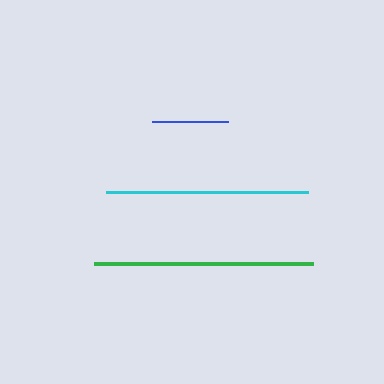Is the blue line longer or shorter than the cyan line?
The cyan line is longer than the blue line.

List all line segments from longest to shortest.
From longest to shortest: green, cyan, blue.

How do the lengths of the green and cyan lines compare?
The green and cyan lines are approximately the same length.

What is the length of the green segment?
The green segment is approximately 218 pixels long.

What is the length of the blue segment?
The blue segment is approximately 76 pixels long.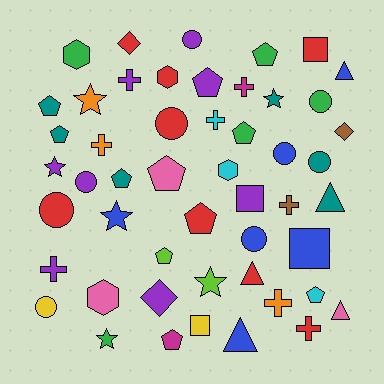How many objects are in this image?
There are 50 objects.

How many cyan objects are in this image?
There are 3 cyan objects.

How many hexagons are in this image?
There are 4 hexagons.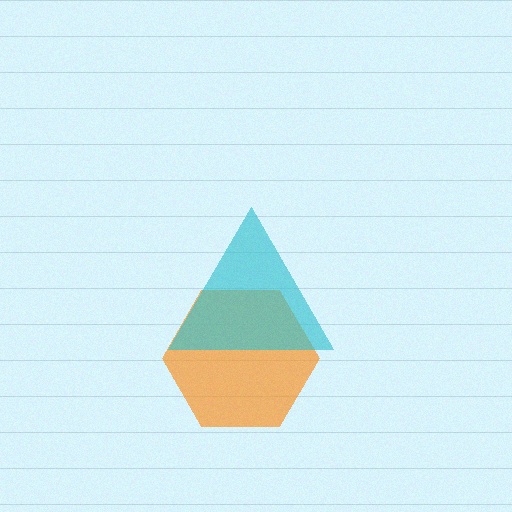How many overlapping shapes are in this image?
There are 2 overlapping shapes in the image.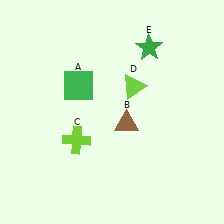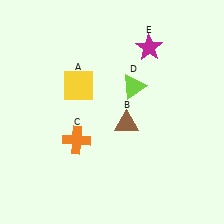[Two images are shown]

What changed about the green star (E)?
In Image 1, E is green. In Image 2, it changed to magenta.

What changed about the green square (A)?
In Image 1, A is green. In Image 2, it changed to yellow.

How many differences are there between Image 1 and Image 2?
There are 3 differences between the two images.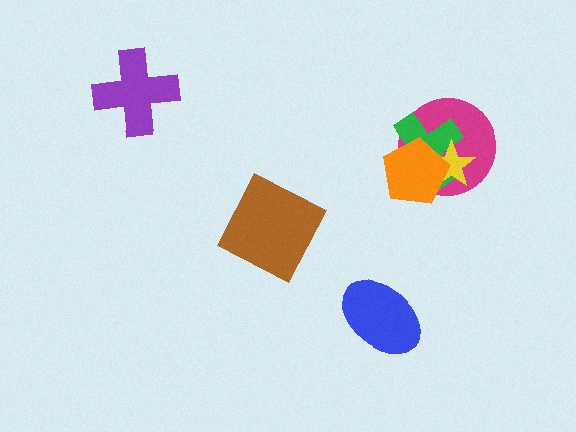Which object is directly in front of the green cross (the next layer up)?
The yellow star is directly in front of the green cross.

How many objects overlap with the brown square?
0 objects overlap with the brown square.